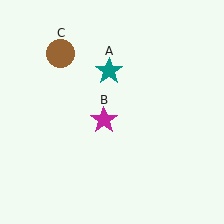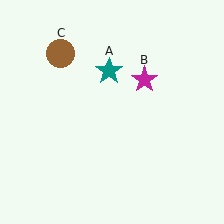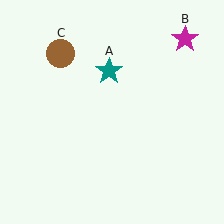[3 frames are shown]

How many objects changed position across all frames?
1 object changed position: magenta star (object B).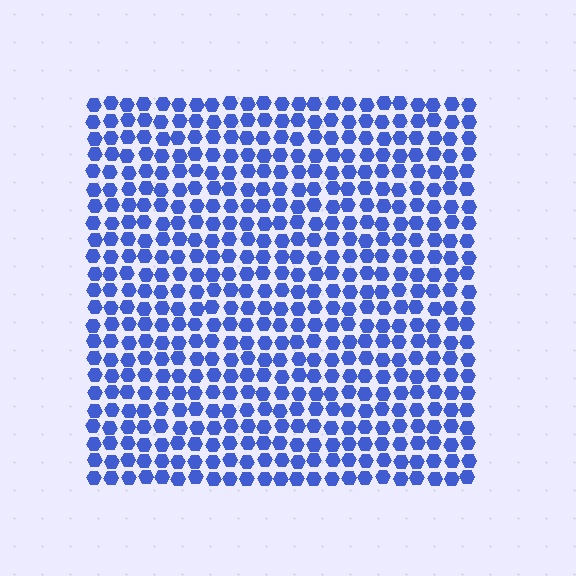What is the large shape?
The large shape is a square.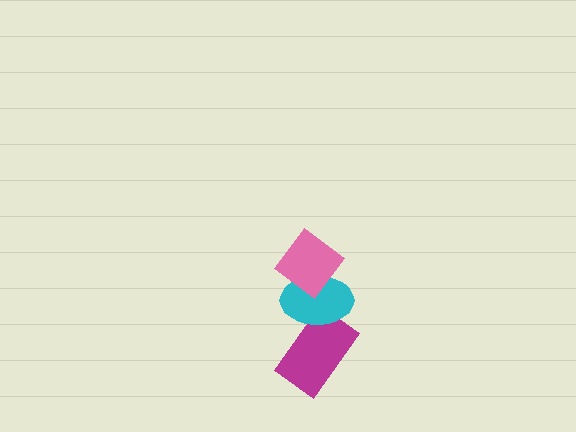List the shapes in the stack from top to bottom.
From top to bottom: the pink diamond, the cyan ellipse, the magenta rectangle.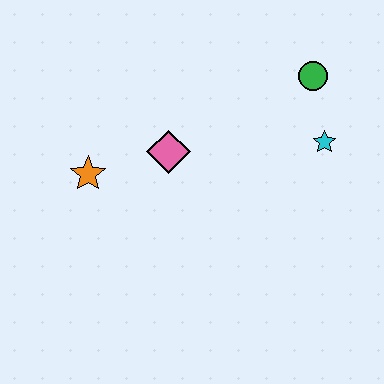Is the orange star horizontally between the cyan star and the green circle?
No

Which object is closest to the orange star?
The pink diamond is closest to the orange star.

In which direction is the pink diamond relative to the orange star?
The pink diamond is to the right of the orange star.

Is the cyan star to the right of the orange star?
Yes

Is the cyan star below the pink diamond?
No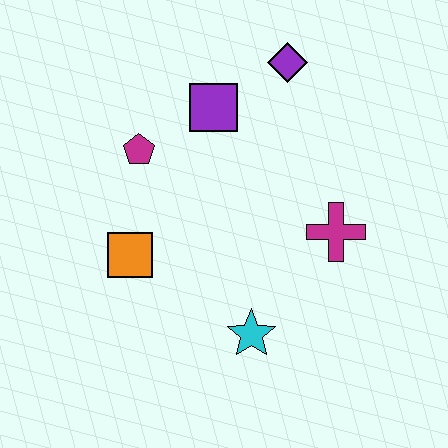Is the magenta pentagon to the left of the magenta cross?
Yes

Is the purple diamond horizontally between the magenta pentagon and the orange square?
No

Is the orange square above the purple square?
No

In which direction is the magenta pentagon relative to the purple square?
The magenta pentagon is to the left of the purple square.